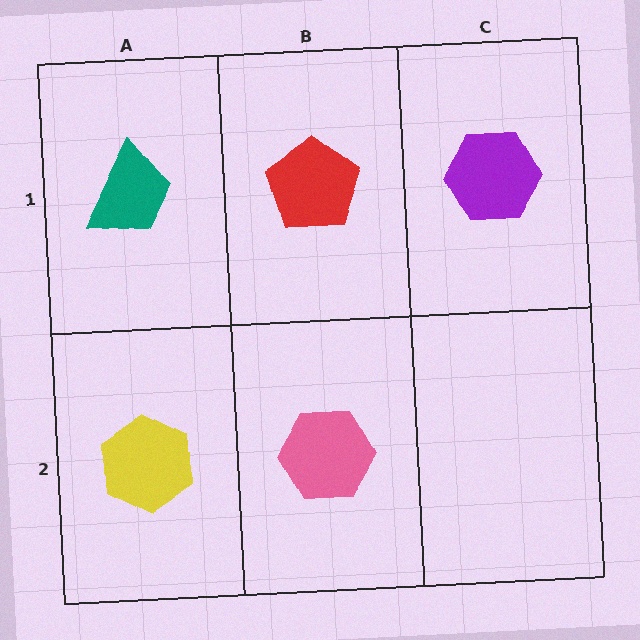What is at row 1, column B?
A red pentagon.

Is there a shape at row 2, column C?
No, that cell is empty.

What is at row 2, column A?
A yellow hexagon.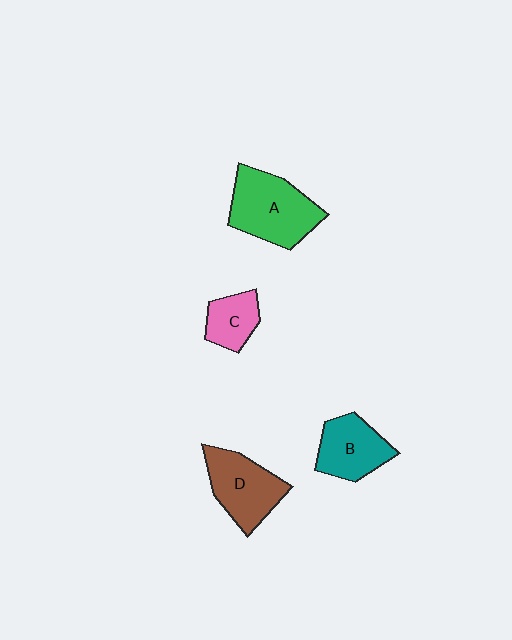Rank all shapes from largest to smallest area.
From largest to smallest: A (green), D (brown), B (teal), C (pink).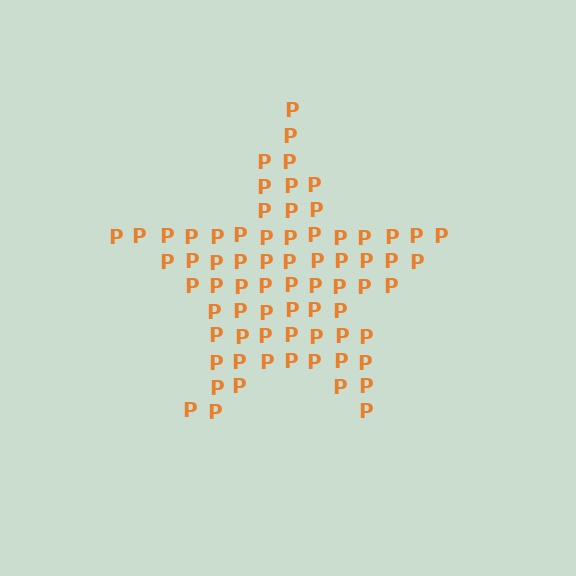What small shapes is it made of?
It is made of small letter P's.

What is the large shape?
The large shape is a star.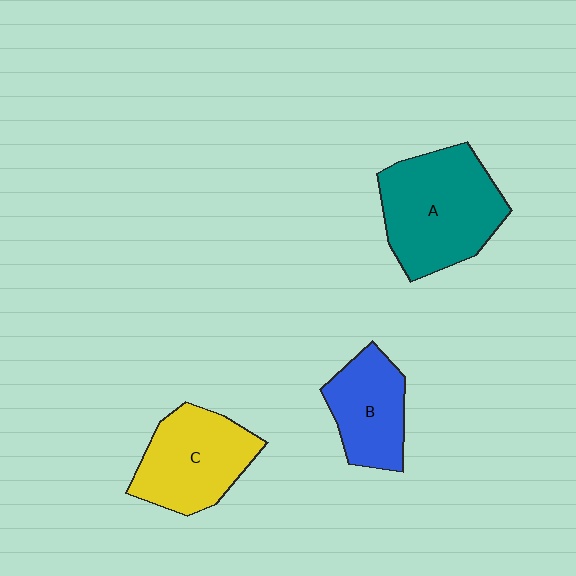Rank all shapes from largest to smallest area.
From largest to smallest: A (teal), C (yellow), B (blue).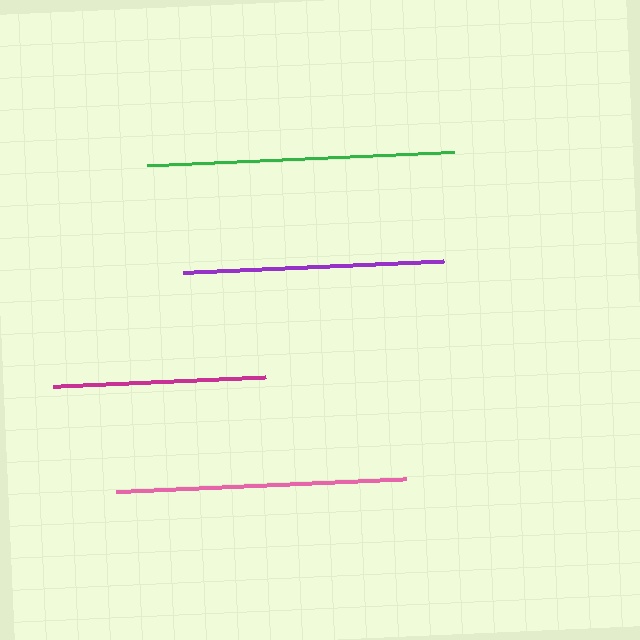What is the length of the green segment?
The green segment is approximately 307 pixels long.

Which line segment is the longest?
The green line is the longest at approximately 307 pixels.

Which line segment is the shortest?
The magenta line is the shortest at approximately 213 pixels.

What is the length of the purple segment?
The purple segment is approximately 261 pixels long.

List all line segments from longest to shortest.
From longest to shortest: green, pink, purple, magenta.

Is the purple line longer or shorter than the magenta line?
The purple line is longer than the magenta line.